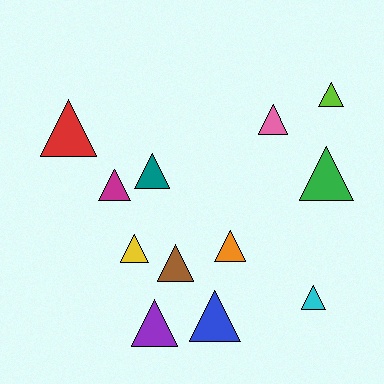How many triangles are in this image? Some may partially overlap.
There are 12 triangles.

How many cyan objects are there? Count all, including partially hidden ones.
There is 1 cyan object.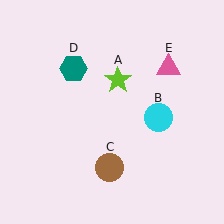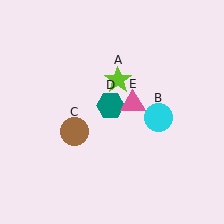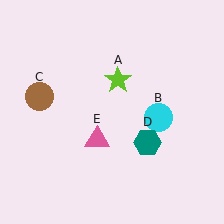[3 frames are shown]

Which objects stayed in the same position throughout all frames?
Lime star (object A) and cyan circle (object B) remained stationary.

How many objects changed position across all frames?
3 objects changed position: brown circle (object C), teal hexagon (object D), pink triangle (object E).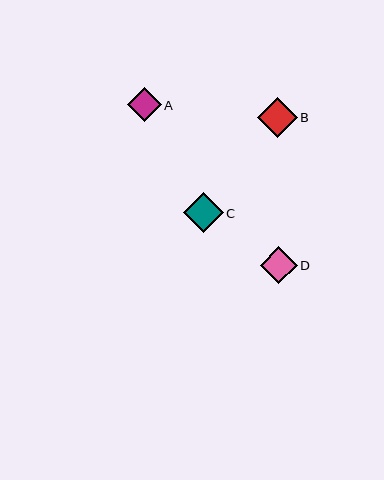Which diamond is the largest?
Diamond B is the largest with a size of approximately 40 pixels.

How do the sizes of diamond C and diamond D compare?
Diamond C and diamond D are approximately the same size.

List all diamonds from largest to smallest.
From largest to smallest: B, C, D, A.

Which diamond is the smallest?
Diamond A is the smallest with a size of approximately 34 pixels.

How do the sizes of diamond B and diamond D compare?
Diamond B and diamond D are approximately the same size.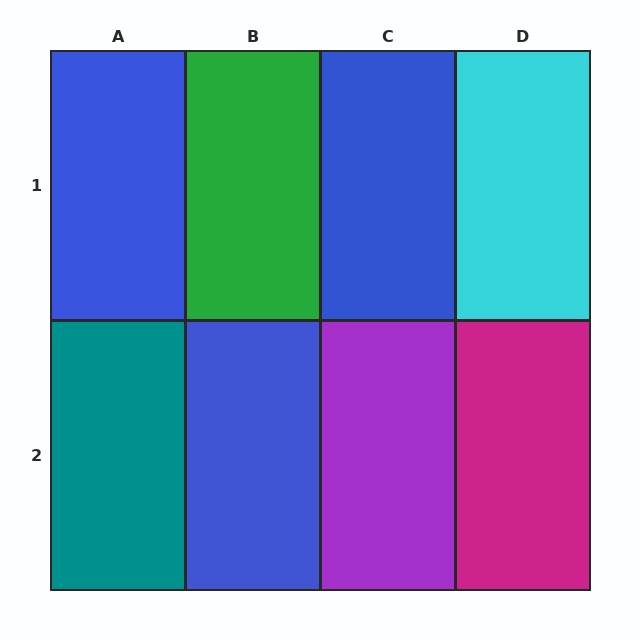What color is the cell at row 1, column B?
Green.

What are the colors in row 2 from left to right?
Teal, blue, purple, magenta.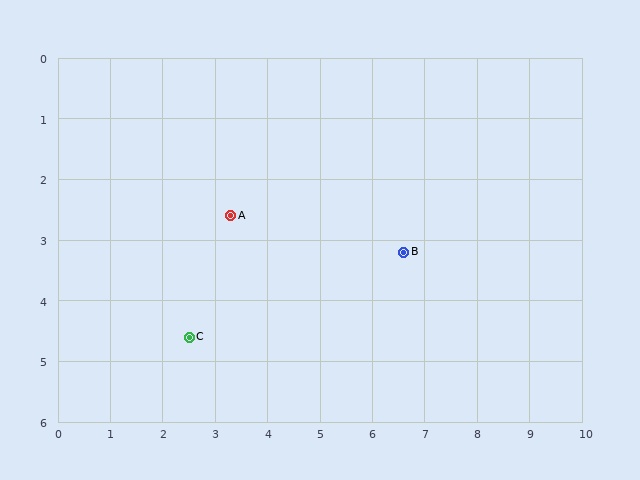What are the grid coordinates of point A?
Point A is at approximately (3.3, 2.6).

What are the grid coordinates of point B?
Point B is at approximately (6.6, 3.2).